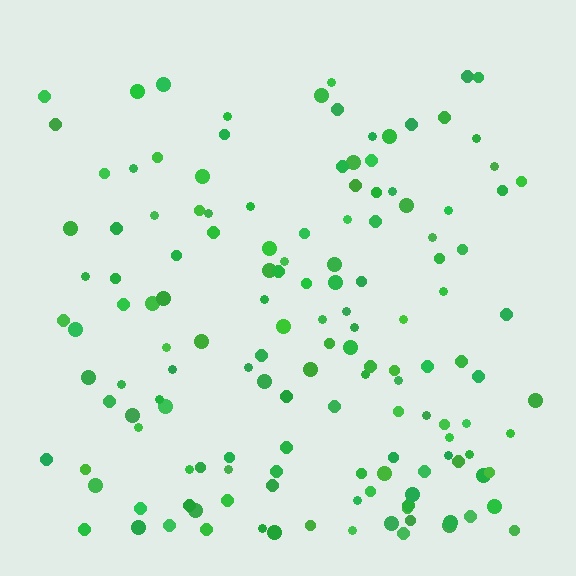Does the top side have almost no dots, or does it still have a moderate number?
Still a moderate number, just noticeably fewer than the bottom.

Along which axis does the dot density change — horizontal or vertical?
Vertical.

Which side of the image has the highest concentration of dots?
The bottom.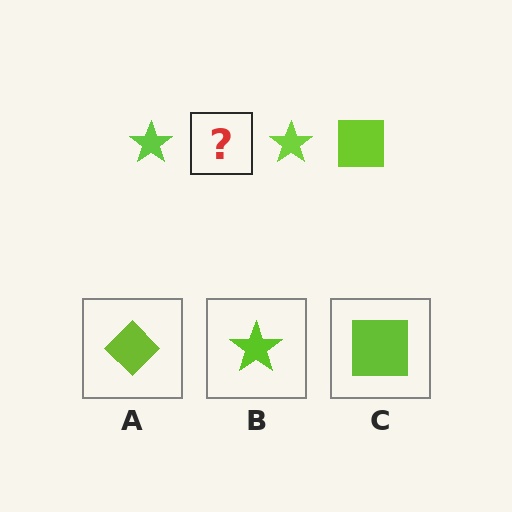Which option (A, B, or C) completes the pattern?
C.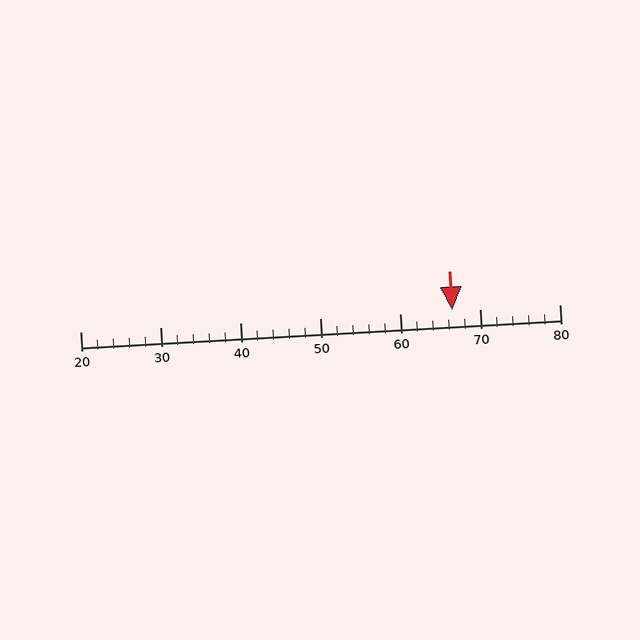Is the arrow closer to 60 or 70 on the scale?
The arrow is closer to 70.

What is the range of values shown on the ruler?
The ruler shows values from 20 to 80.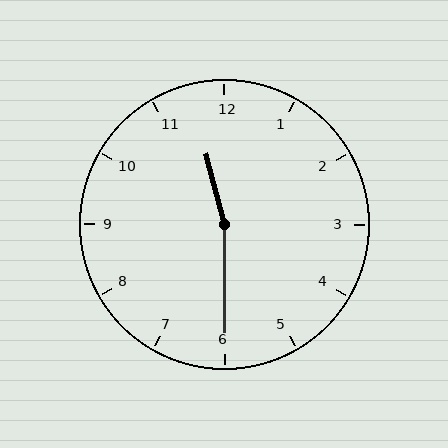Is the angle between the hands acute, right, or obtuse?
It is obtuse.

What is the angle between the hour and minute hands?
Approximately 165 degrees.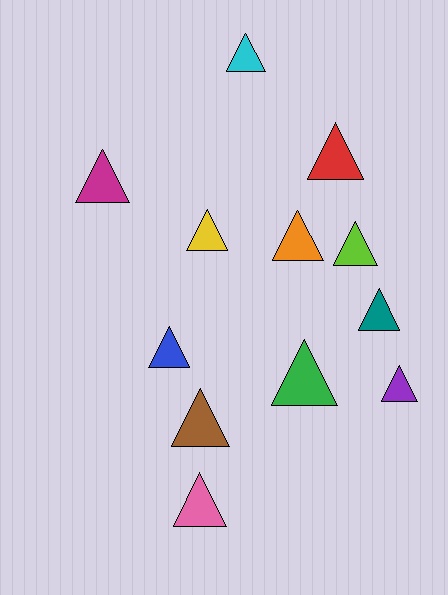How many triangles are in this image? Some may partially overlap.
There are 12 triangles.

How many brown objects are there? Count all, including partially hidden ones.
There is 1 brown object.